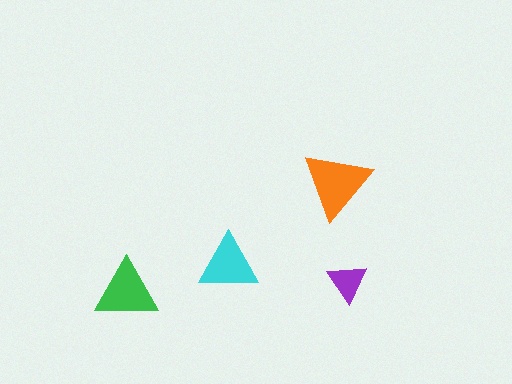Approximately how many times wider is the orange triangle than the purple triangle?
About 1.5 times wider.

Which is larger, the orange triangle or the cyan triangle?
The orange one.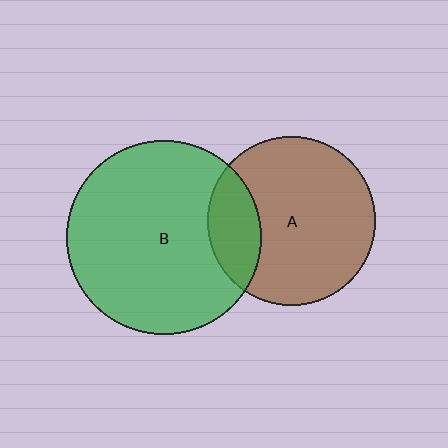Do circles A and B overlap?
Yes.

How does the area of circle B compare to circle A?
Approximately 1.3 times.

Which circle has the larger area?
Circle B (green).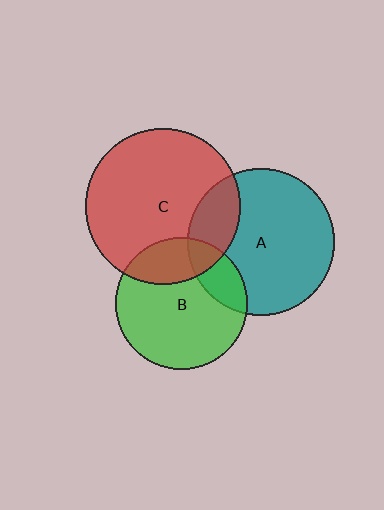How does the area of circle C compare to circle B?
Approximately 1.4 times.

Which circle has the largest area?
Circle C (red).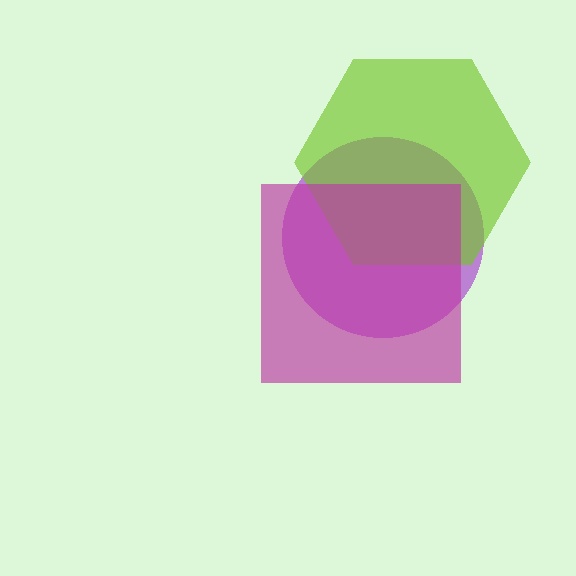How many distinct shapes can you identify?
There are 3 distinct shapes: a purple circle, a lime hexagon, a magenta square.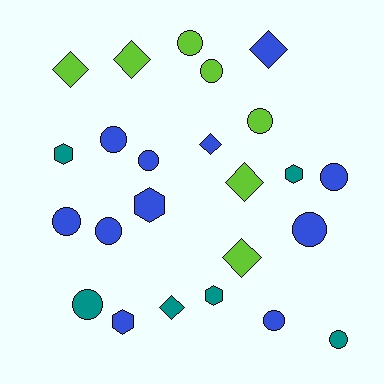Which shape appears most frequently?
Circle, with 12 objects.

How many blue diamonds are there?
There are 2 blue diamonds.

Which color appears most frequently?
Blue, with 11 objects.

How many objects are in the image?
There are 24 objects.